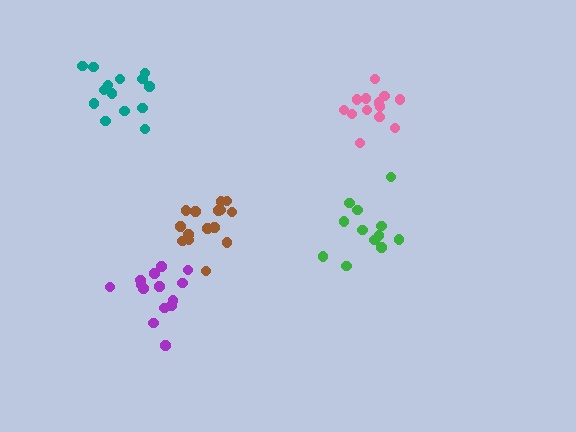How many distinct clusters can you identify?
There are 5 distinct clusters.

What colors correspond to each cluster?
The clusters are colored: brown, green, purple, teal, pink.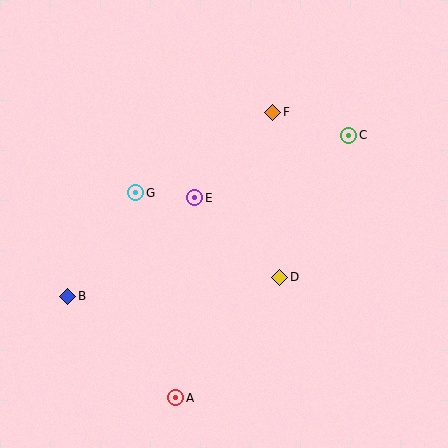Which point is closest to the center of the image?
Point E at (195, 198) is closest to the center.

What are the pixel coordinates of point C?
Point C is at (349, 135).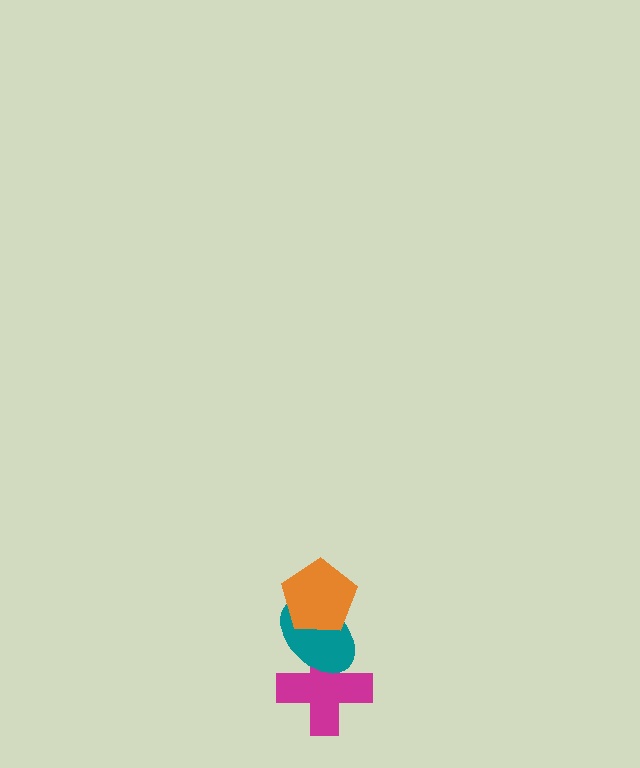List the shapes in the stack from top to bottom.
From top to bottom: the orange pentagon, the teal ellipse, the magenta cross.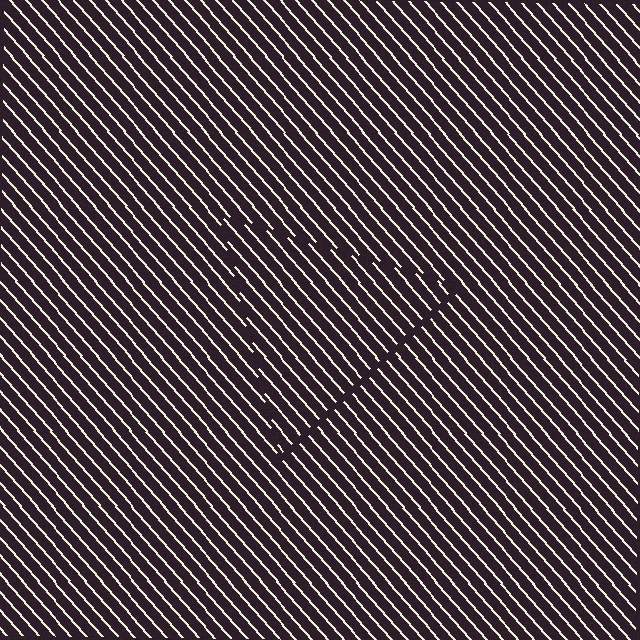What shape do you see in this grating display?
An illusory triangle. The interior of the shape contains the same grating, shifted by half a period — the contour is defined by the phase discontinuity where line-ends from the inner and outer gratings abut.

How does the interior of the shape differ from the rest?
The interior of the shape contains the same grating, shifted by half a period — the contour is defined by the phase discontinuity where line-ends from the inner and outer gratings abut.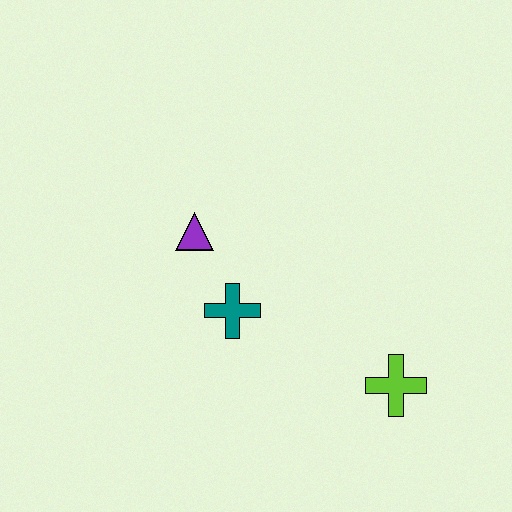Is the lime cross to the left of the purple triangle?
No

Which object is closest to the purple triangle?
The teal cross is closest to the purple triangle.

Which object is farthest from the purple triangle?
The lime cross is farthest from the purple triangle.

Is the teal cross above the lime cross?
Yes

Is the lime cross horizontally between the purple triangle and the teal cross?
No